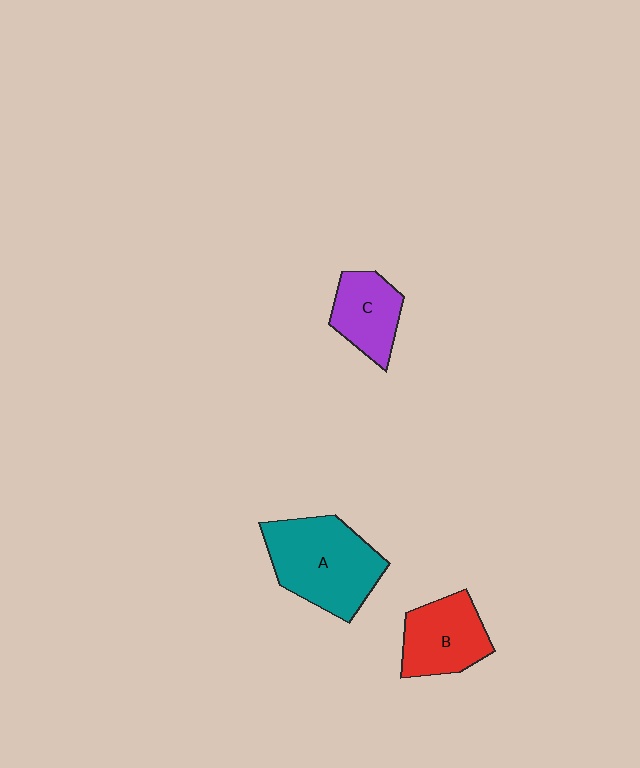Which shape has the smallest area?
Shape C (purple).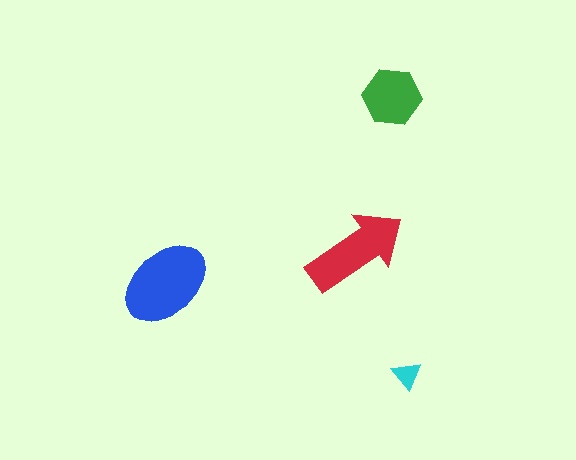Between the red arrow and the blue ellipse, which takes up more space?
The blue ellipse.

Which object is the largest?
The blue ellipse.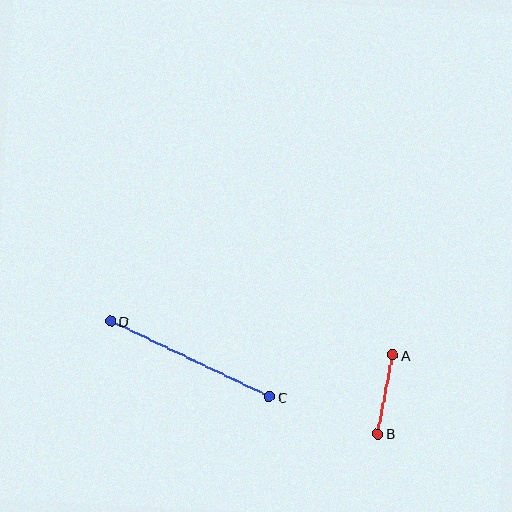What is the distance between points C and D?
The distance is approximately 176 pixels.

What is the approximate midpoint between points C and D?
The midpoint is at approximately (190, 359) pixels.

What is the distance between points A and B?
The distance is approximately 80 pixels.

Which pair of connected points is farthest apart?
Points C and D are farthest apart.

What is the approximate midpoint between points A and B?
The midpoint is at approximately (385, 394) pixels.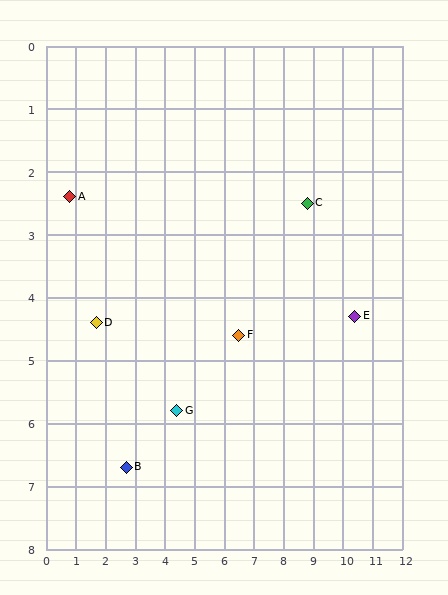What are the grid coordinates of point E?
Point E is at approximately (10.4, 4.3).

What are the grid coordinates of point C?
Point C is at approximately (8.8, 2.5).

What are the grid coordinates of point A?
Point A is at approximately (0.8, 2.4).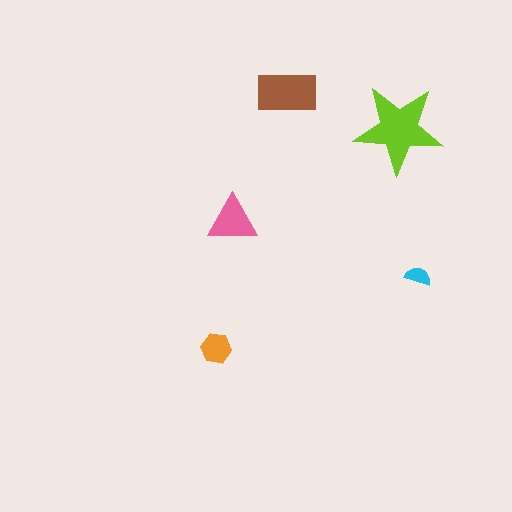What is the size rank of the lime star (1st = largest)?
1st.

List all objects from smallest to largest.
The cyan semicircle, the orange hexagon, the pink triangle, the brown rectangle, the lime star.